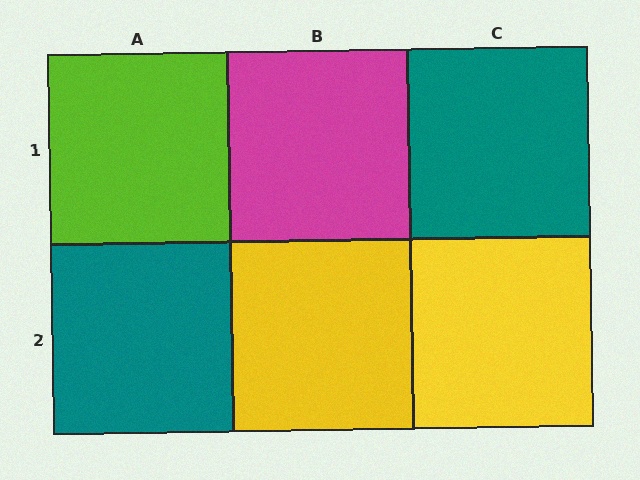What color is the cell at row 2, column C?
Yellow.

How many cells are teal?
2 cells are teal.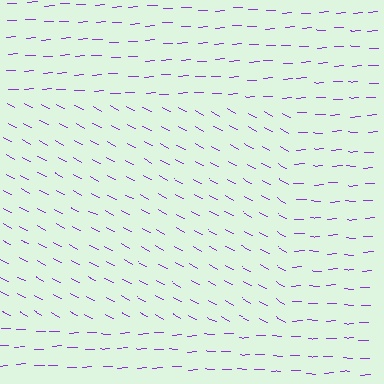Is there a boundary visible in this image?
Yes, there is a texture boundary formed by a change in line orientation.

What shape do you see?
I see a rectangle.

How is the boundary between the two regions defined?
The boundary is defined purely by a change in line orientation (approximately 31 degrees difference). All lines are the same color and thickness.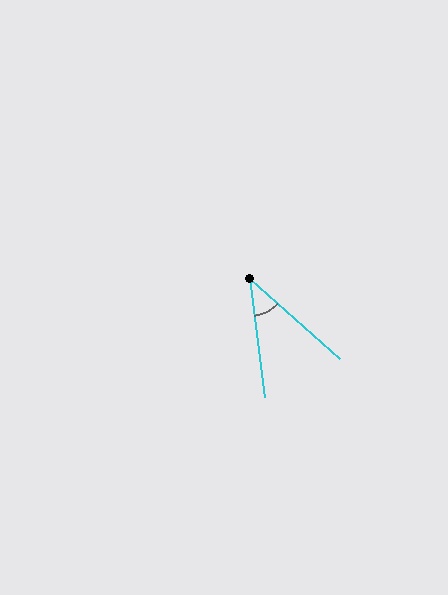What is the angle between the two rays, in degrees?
Approximately 41 degrees.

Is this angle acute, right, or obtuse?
It is acute.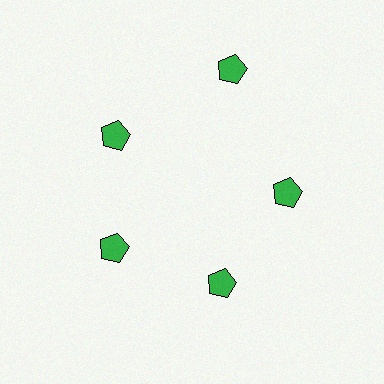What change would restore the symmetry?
The symmetry would be restored by moving it inward, back onto the ring so that all 5 pentagons sit at equal angles and equal distance from the center.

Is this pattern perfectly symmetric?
No. The 5 green pentagons are arranged in a ring, but one element near the 1 o'clock position is pushed outward from the center, breaking the 5-fold rotational symmetry.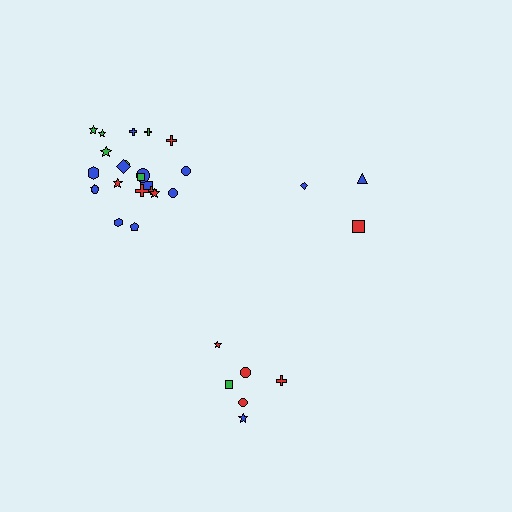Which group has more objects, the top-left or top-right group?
The top-left group.